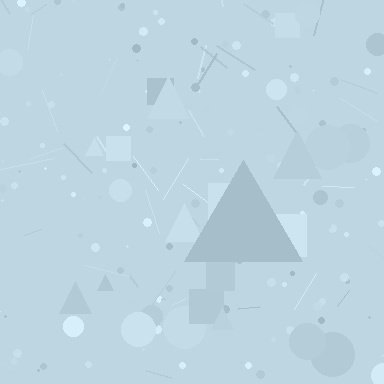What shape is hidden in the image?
A triangle is hidden in the image.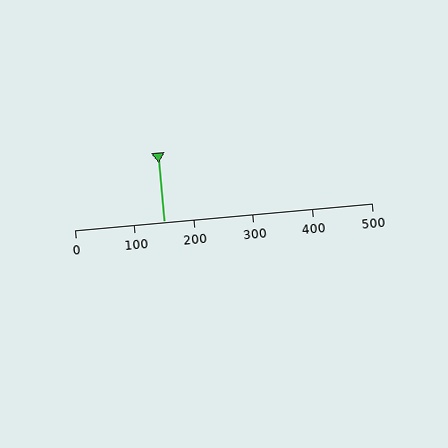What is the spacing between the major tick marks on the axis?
The major ticks are spaced 100 apart.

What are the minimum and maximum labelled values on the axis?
The axis runs from 0 to 500.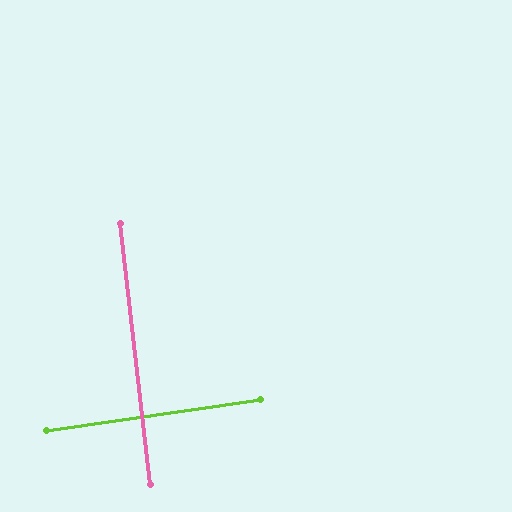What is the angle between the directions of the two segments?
Approximately 88 degrees.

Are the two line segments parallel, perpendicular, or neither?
Perpendicular — they meet at approximately 88°.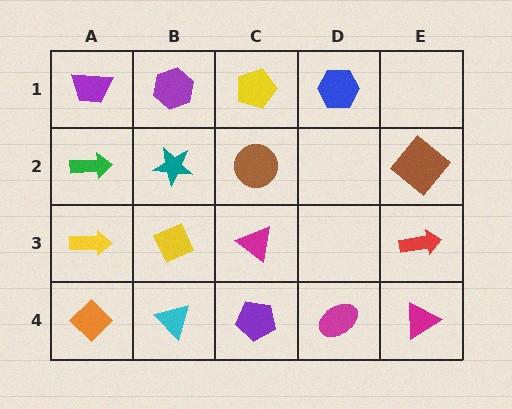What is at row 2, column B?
A teal star.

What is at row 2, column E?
A brown diamond.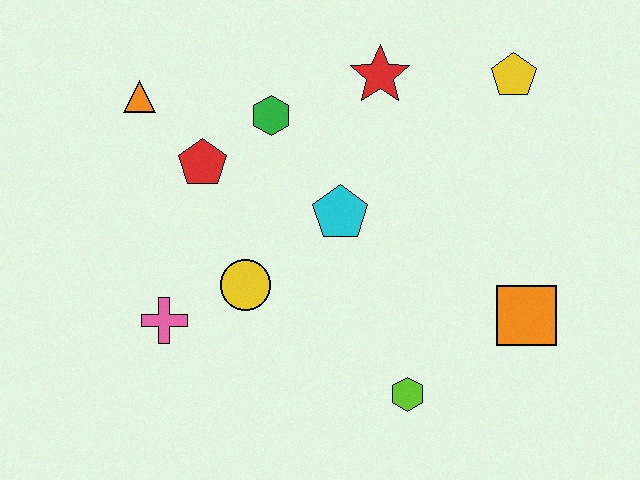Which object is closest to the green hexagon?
The red pentagon is closest to the green hexagon.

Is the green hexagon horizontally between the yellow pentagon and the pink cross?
Yes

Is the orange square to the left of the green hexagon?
No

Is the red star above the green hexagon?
Yes